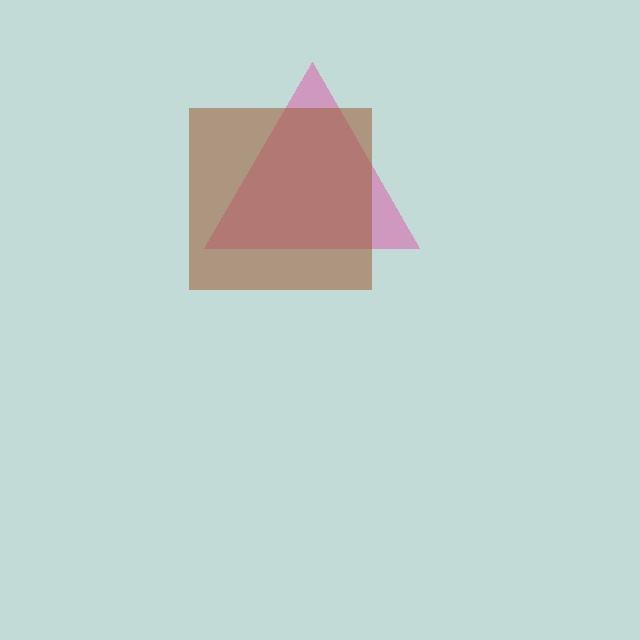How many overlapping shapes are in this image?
There are 2 overlapping shapes in the image.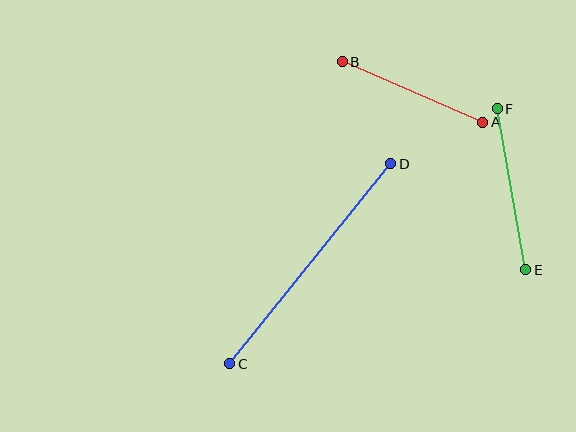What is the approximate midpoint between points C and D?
The midpoint is at approximately (310, 264) pixels.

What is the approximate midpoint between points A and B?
The midpoint is at approximately (413, 92) pixels.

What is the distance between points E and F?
The distance is approximately 163 pixels.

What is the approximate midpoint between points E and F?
The midpoint is at approximately (511, 189) pixels.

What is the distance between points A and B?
The distance is approximately 153 pixels.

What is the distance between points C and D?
The distance is approximately 257 pixels.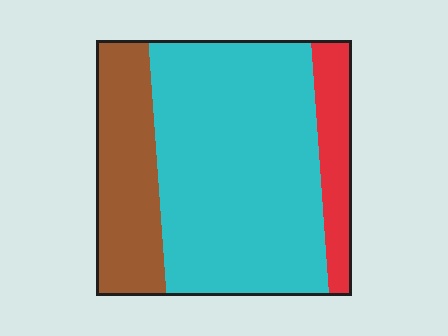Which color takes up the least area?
Red, at roughly 10%.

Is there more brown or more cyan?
Cyan.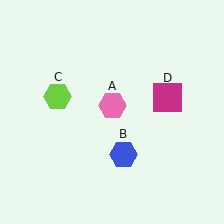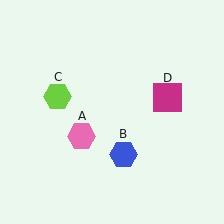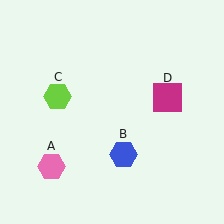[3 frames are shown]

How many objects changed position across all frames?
1 object changed position: pink hexagon (object A).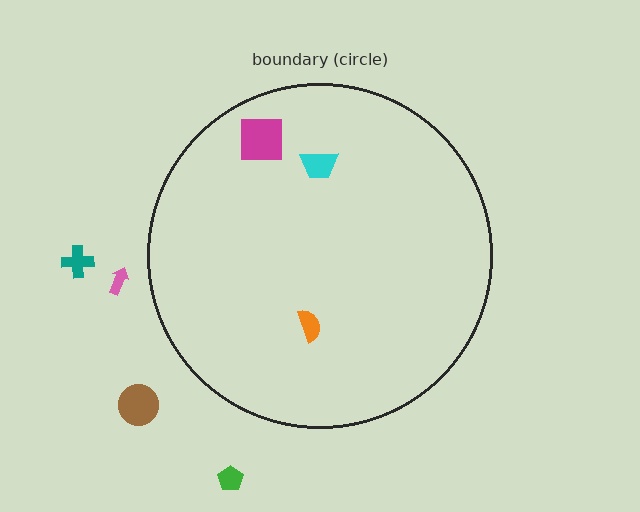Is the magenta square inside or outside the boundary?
Inside.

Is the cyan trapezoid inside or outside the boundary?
Inside.